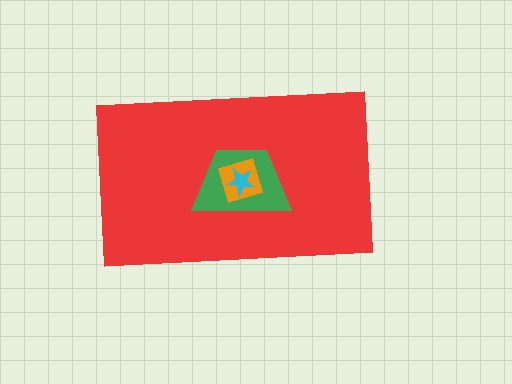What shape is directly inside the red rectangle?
The green trapezoid.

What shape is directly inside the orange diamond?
The cyan star.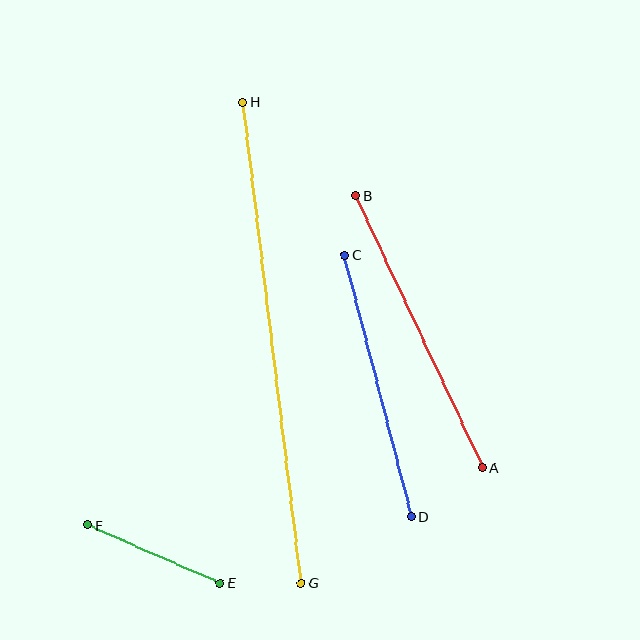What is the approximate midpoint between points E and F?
The midpoint is at approximately (154, 554) pixels.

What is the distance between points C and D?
The distance is approximately 270 pixels.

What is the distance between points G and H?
The distance is approximately 484 pixels.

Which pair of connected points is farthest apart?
Points G and H are farthest apart.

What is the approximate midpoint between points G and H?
The midpoint is at approximately (272, 342) pixels.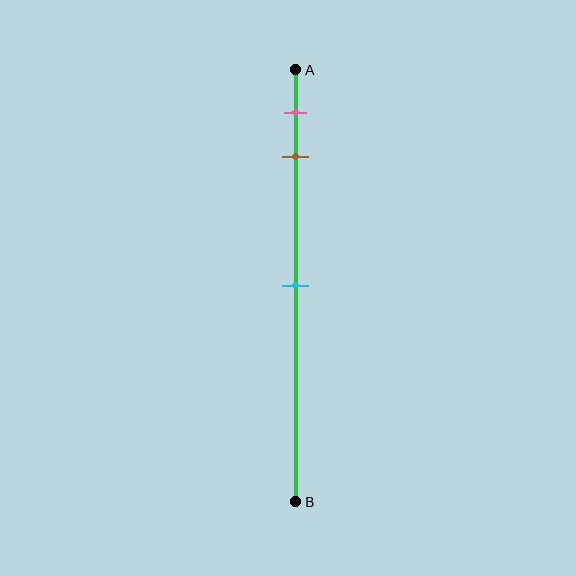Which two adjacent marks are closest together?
The pink and brown marks are the closest adjacent pair.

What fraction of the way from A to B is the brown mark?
The brown mark is approximately 20% (0.2) of the way from A to B.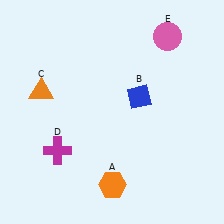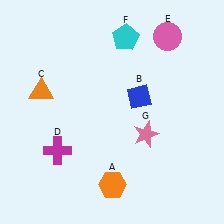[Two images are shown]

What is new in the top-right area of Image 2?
A cyan pentagon (F) was added in the top-right area of Image 2.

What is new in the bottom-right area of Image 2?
A pink star (G) was added in the bottom-right area of Image 2.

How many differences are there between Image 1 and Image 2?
There are 2 differences between the two images.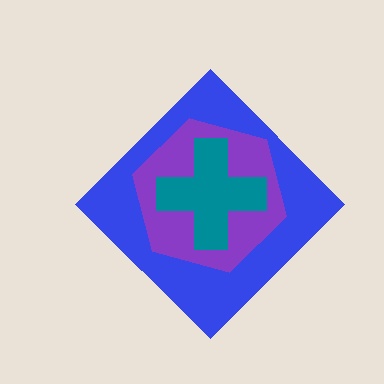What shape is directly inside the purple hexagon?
The teal cross.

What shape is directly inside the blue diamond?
The purple hexagon.